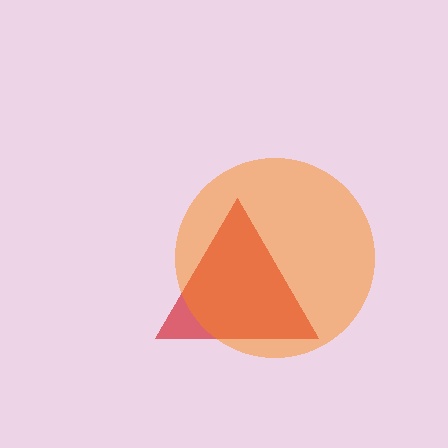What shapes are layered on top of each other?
The layered shapes are: a red triangle, an orange circle.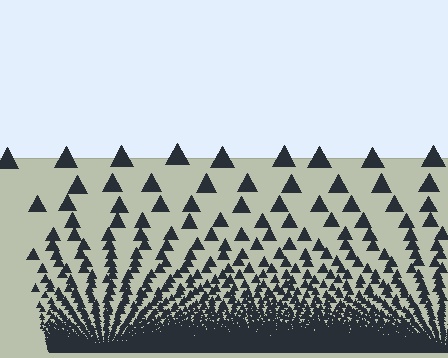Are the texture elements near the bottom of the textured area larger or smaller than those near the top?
Smaller. The gradient is inverted — elements near the bottom are smaller and denser.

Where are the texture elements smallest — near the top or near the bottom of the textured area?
Near the bottom.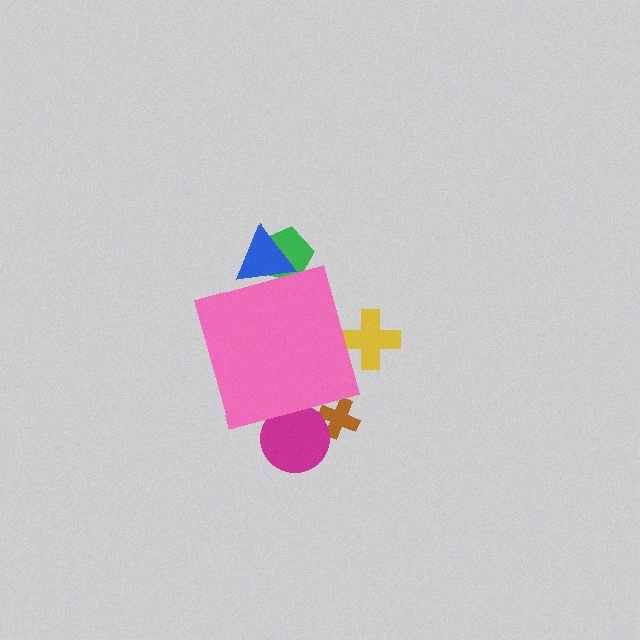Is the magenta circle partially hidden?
Yes, the magenta circle is partially hidden behind the pink diamond.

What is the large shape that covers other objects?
A pink diamond.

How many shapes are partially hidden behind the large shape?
6 shapes are partially hidden.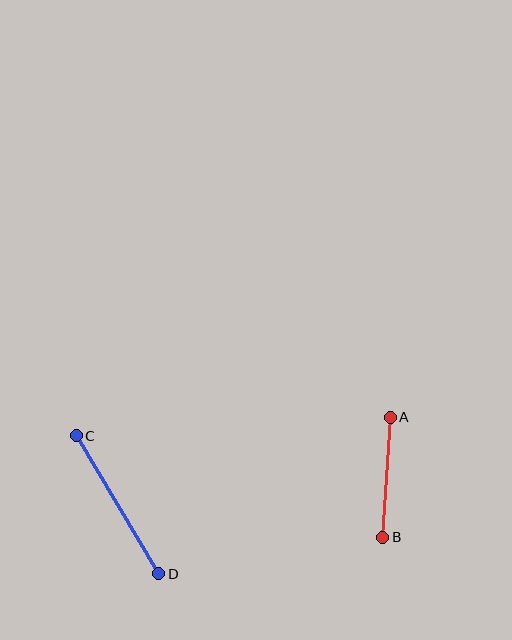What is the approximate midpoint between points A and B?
The midpoint is at approximately (387, 477) pixels.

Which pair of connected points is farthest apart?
Points C and D are farthest apart.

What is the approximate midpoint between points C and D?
The midpoint is at approximately (117, 505) pixels.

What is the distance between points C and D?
The distance is approximately 161 pixels.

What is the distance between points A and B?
The distance is approximately 120 pixels.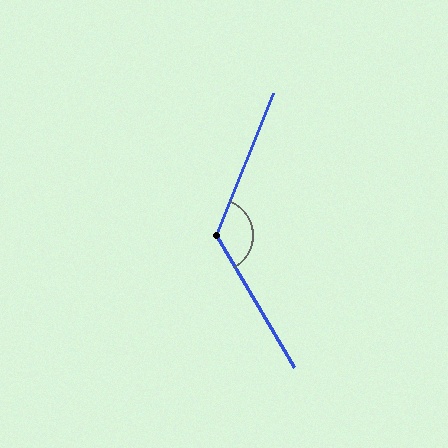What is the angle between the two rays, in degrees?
Approximately 127 degrees.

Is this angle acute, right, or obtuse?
It is obtuse.